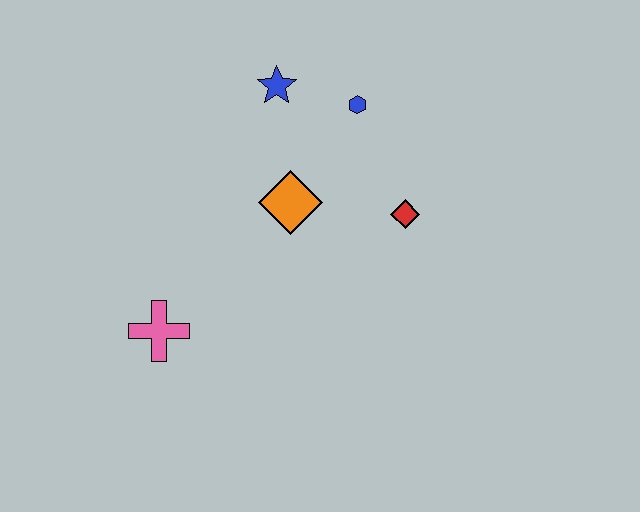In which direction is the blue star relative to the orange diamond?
The blue star is above the orange diamond.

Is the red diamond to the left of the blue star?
No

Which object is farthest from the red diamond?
The pink cross is farthest from the red diamond.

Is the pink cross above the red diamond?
No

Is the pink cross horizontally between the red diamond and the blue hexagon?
No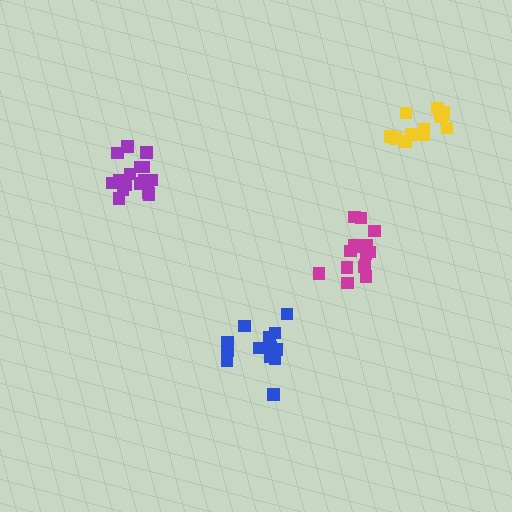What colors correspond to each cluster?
The clusters are colored: yellow, blue, purple, magenta.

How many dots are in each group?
Group 1: 13 dots, Group 2: 13 dots, Group 3: 18 dots, Group 4: 16 dots (60 total).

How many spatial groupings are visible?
There are 4 spatial groupings.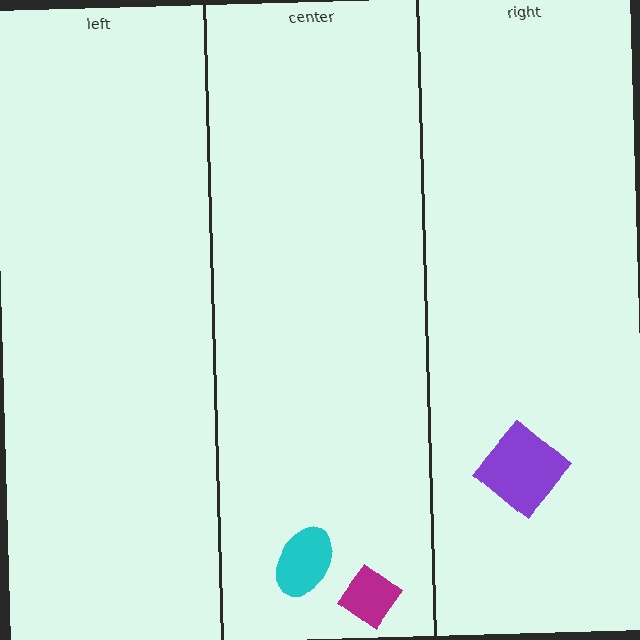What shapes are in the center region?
The cyan ellipse, the magenta diamond.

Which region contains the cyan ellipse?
The center region.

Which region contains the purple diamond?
The right region.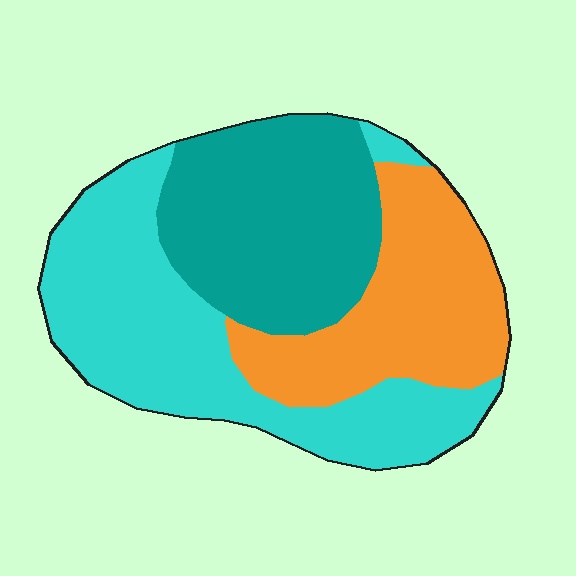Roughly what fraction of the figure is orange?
Orange takes up about one quarter (1/4) of the figure.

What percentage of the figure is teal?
Teal takes up about one third (1/3) of the figure.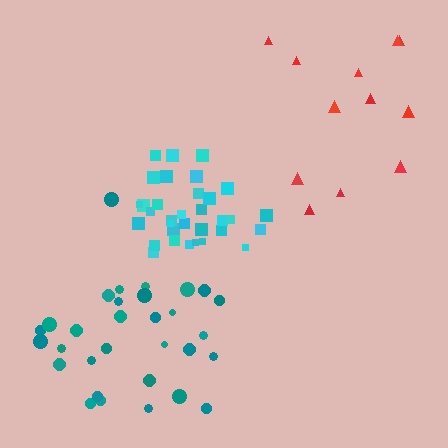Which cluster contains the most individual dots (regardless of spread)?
Cyan (33).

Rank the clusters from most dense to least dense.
cyan, teal, red.